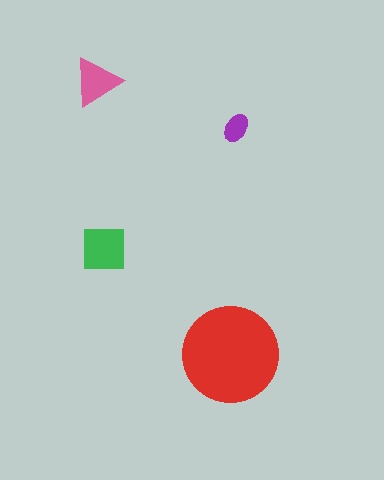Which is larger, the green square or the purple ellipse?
The green square.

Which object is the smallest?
The purple ellipse.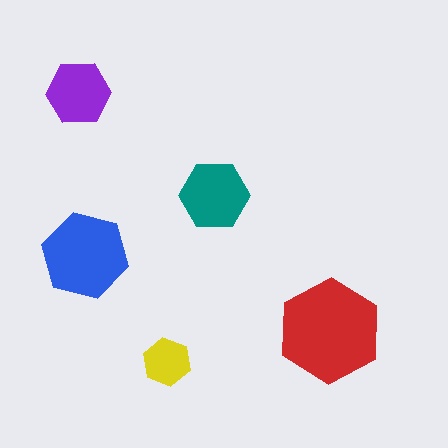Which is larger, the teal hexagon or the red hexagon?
The red one.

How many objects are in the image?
There are 5 objects in the image.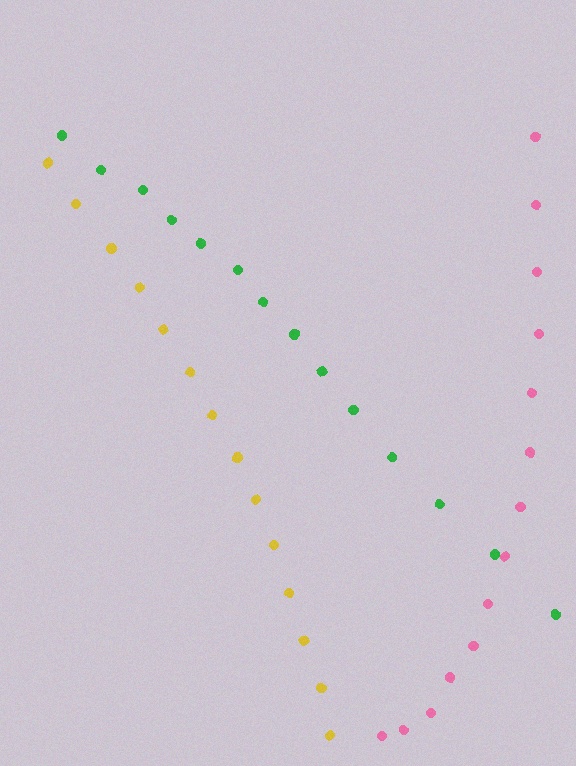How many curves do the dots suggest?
There are 3 distinct paths.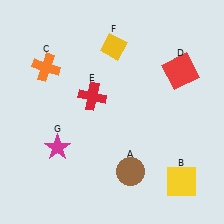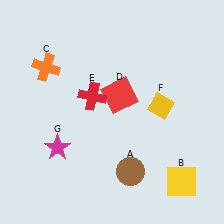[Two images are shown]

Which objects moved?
The objects that moved are: the red square (D), the yellow diamond (F).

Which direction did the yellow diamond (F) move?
The yellow diamond (F) moved down.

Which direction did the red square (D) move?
The red square (D) moved left.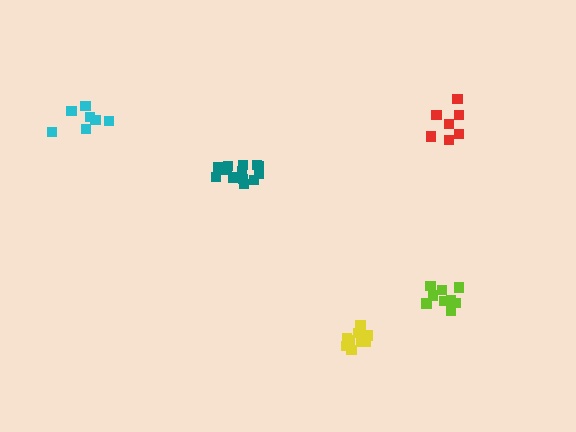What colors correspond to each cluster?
The clusters are colored: cyan, yellow, lime, teal, red.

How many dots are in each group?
Group 1: 7 dots, Group 2: 11 dots, Group 3: 9 dots, Group 4: 13 dots, Group 5: 7 dots (47 total).